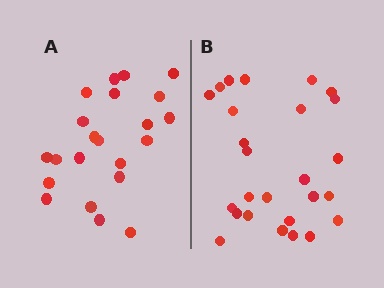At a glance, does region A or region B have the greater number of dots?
Region B (the right region) has more dots.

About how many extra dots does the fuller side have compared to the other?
Region B has about 4 more dots than region A.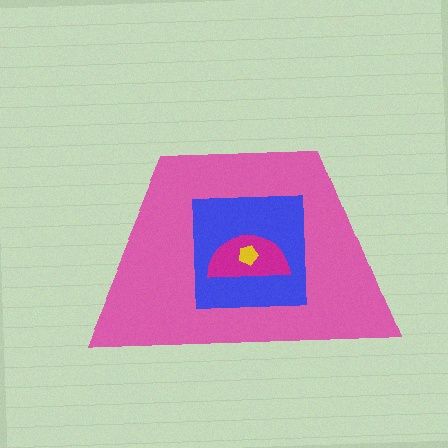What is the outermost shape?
The pink trapezoid.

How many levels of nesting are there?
4.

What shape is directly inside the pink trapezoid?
The blue square.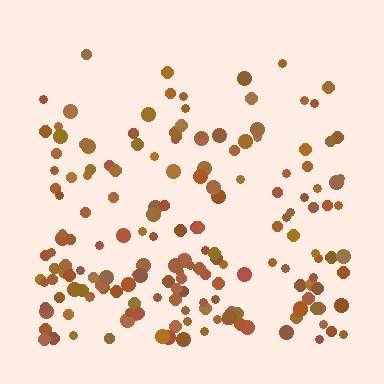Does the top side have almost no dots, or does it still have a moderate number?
Still a moderate number, just noticeably fewer than the bottom.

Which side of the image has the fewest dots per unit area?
The top.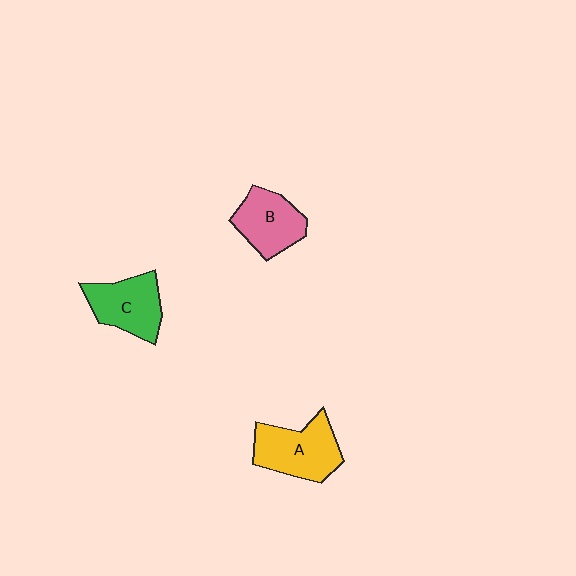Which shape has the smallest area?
Shape B (pink).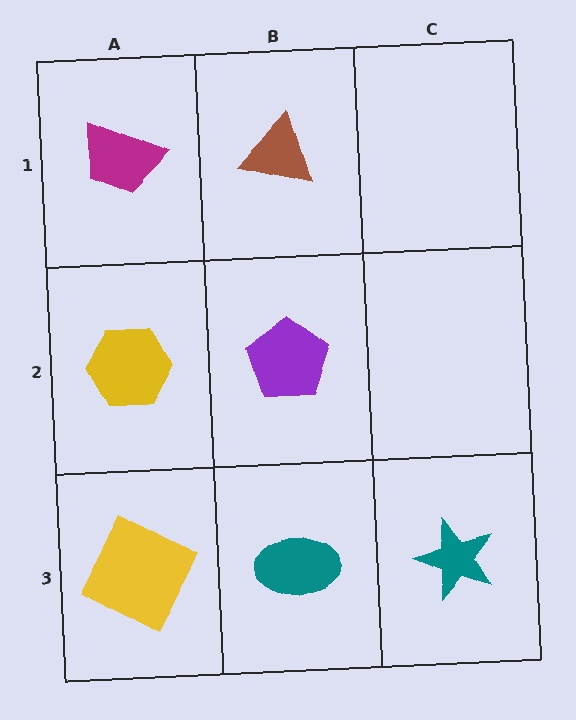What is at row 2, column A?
A yellow hexagon.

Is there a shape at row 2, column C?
No, that cell is empty.